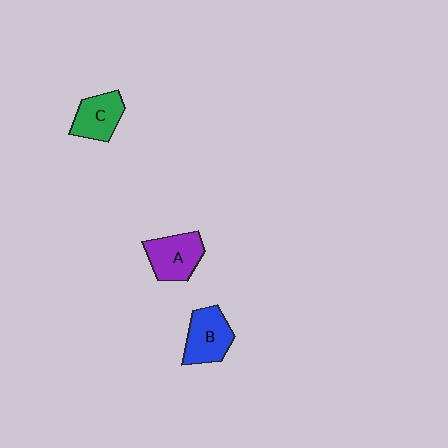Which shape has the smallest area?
Shape C (green).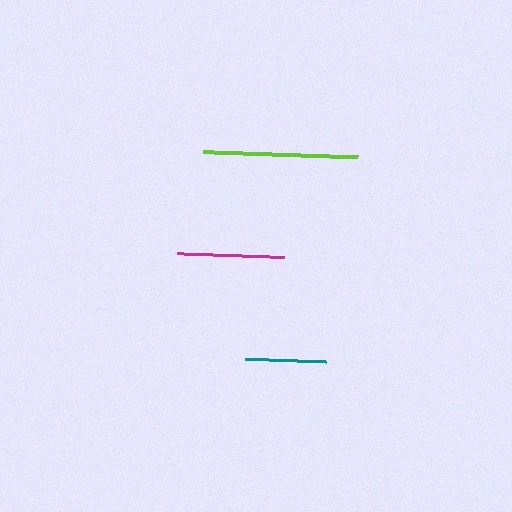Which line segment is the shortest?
The teal line is the shortest at approximately 81 pixels.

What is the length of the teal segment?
The teal segment is approximately 81 pixels long.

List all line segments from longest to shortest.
From longest to shortest: lime, magenta, teal.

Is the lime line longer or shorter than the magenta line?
The lime line is longer than the magenta line.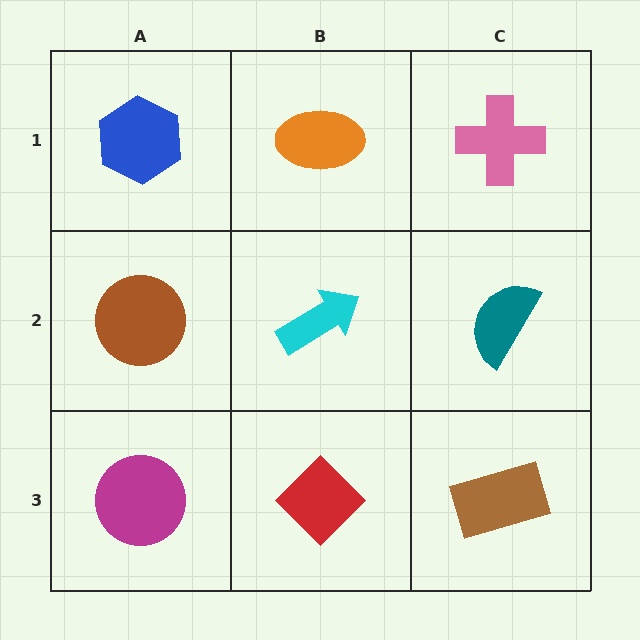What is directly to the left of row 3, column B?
A magenta circle.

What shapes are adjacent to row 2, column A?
A blue hexagon (row 1, column A), a magenta circle (row 3, column A), a cyan arrow (row 2, column B).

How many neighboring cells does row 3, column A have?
2.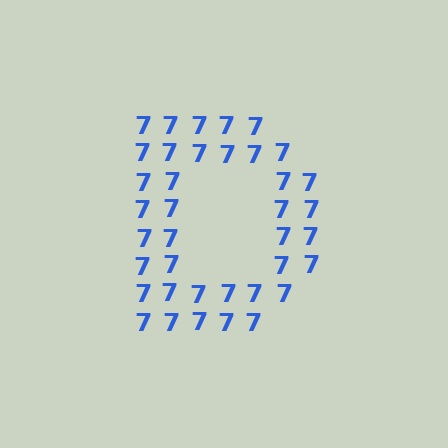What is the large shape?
The large shape is the letter D.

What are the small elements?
The small elements are digit 7's.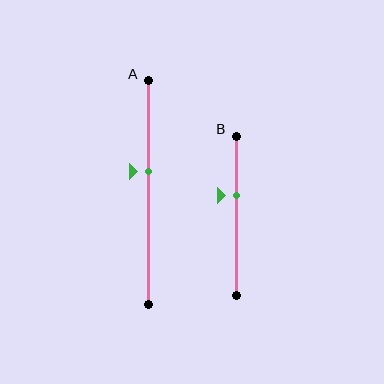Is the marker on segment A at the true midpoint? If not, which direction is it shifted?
No, the marker on segment A is shifted upward by about 9% of the segment length.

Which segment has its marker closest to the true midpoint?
Segment A has its marker closest to the true midpoint.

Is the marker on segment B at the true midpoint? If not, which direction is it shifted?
No, the marker on segment B is shifted upward by about 13% of the segment length.